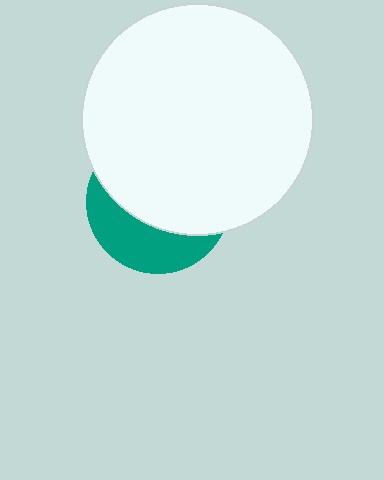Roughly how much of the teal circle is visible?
A small part of it is visible (roughly 35%).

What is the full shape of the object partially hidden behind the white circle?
The partially hidden object is a teal circle.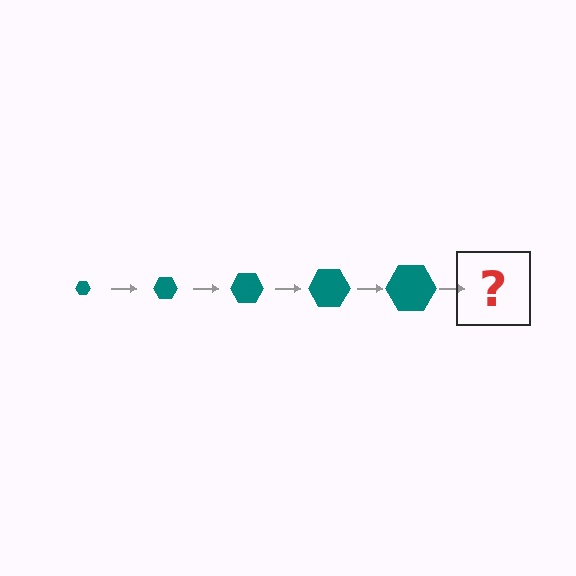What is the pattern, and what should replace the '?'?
The pattern is that the hexagon gets progressively larger each step. The '?' should be a teal hexagon, larger than the previous one.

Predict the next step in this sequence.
The next step is a teal hexagon, larger than the previous one.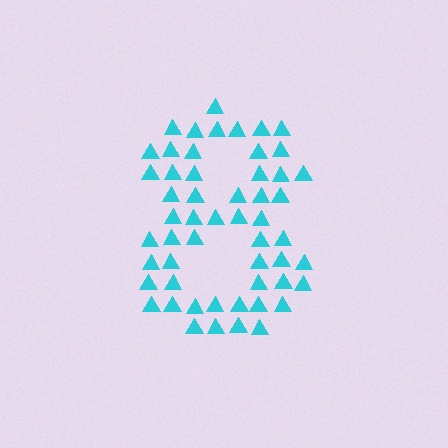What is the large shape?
The large shape is the digit 8.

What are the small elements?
The small elements are triangles.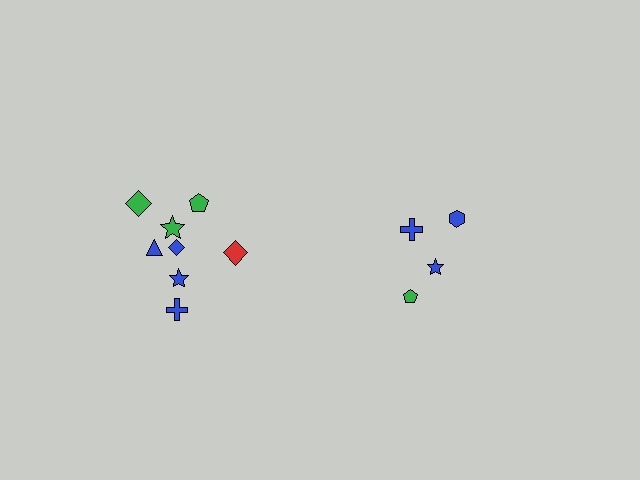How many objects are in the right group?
There are 4 objects.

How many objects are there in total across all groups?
There are 12 objects.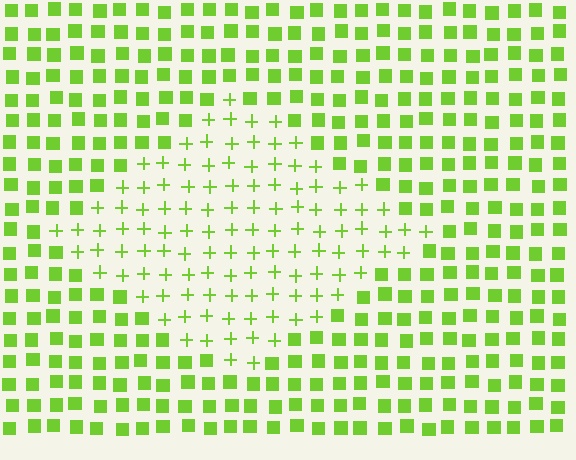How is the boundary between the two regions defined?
The boundary is defined by a change in element shape: plus signs inside vs. squares outside. All elements share the same color and spacing.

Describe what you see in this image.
The image is filled with small lime elements arranged in a uniform grid. A diamond-shaped region contains plus signs, while the surrounding area contains squares. The boundary is defined purely by the change in element shape.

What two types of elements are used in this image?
The image uses plus signs inside the diamond region and squares outside it.